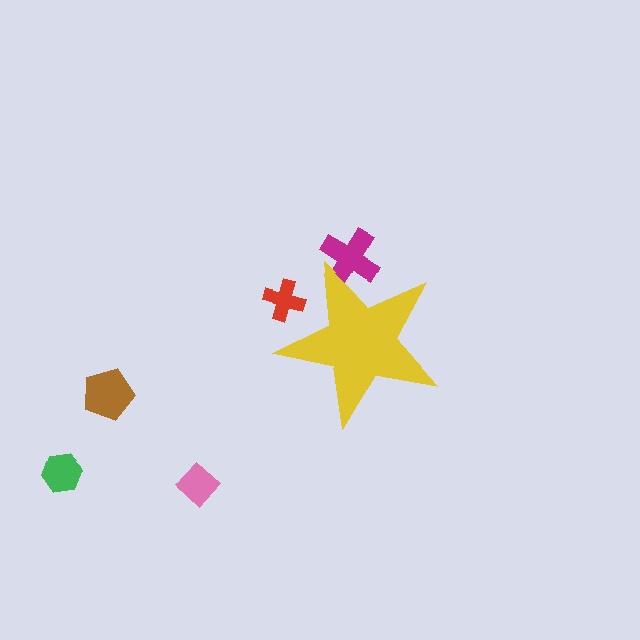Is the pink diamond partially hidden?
No, the pink diamond is fully visible.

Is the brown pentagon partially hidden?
No, the brown pentagon is fully visible.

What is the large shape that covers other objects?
A yellow star.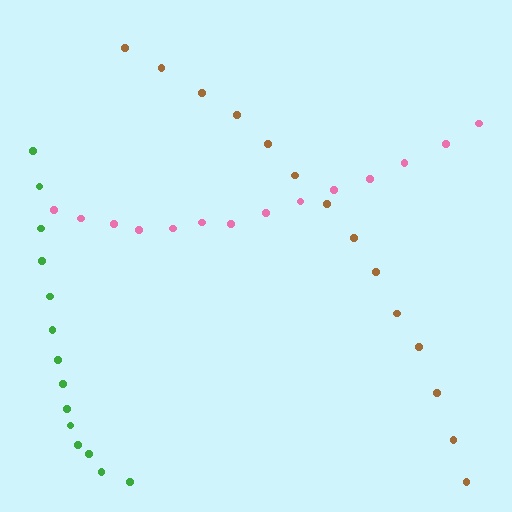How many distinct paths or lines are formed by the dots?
There are 3 distinct paths.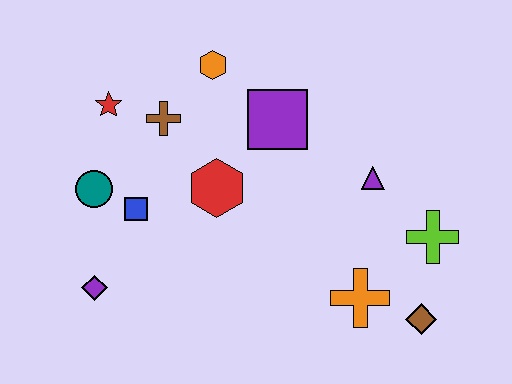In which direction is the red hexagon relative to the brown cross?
The red hexagon is below the brown cross.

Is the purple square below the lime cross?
No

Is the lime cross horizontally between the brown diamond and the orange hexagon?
No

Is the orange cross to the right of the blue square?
Yes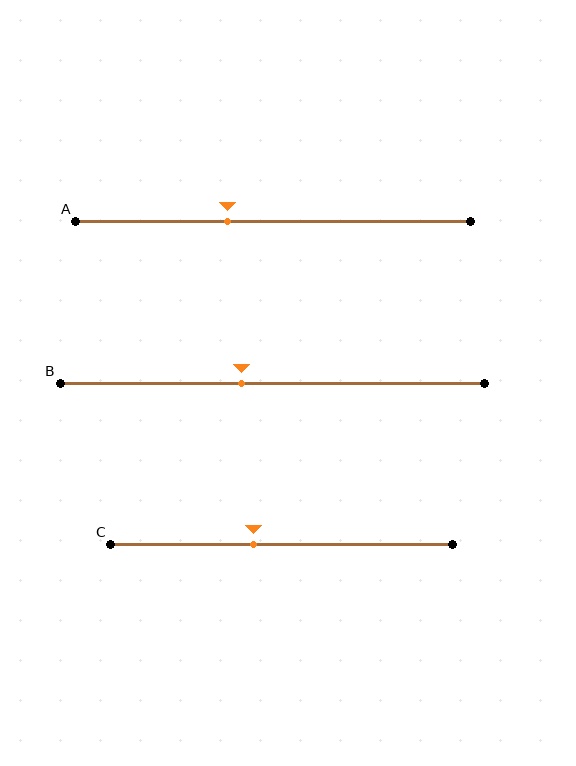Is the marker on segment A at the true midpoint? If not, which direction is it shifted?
No, the marker on segment A is shifted to the left by about 12% of the segment length.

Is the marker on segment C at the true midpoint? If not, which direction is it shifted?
No, the marker on segment C is shifted to the left by about 8% of the segment length.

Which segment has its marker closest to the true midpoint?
Segment B has its marker closest to the true midpoint.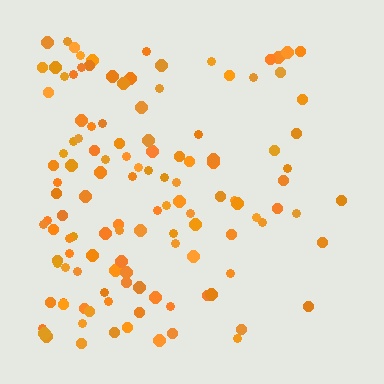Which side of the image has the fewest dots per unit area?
The right.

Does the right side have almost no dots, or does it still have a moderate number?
Still a moderate number, just noticeably fewer than the left.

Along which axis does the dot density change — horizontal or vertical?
Horizontal.